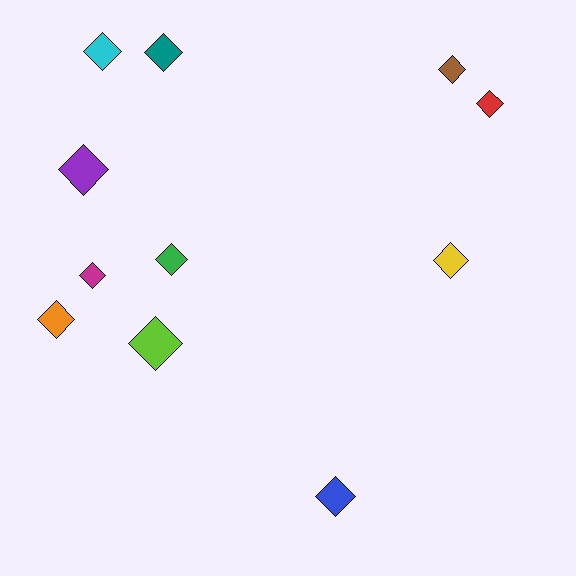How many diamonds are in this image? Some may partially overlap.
There are 11 diamonds.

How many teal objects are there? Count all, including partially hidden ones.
There is 1 teal object.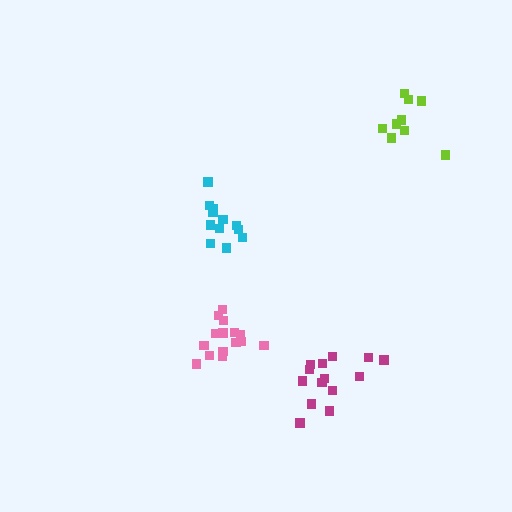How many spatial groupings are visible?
There are 4 spatial groupings.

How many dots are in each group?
Group 1: 12 dots, Group 2: 14 dots, Group 3: 15 dots, Group 4: 9 dots (50 total).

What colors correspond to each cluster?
The clusters are colored: cyan, magenta, pink, lime.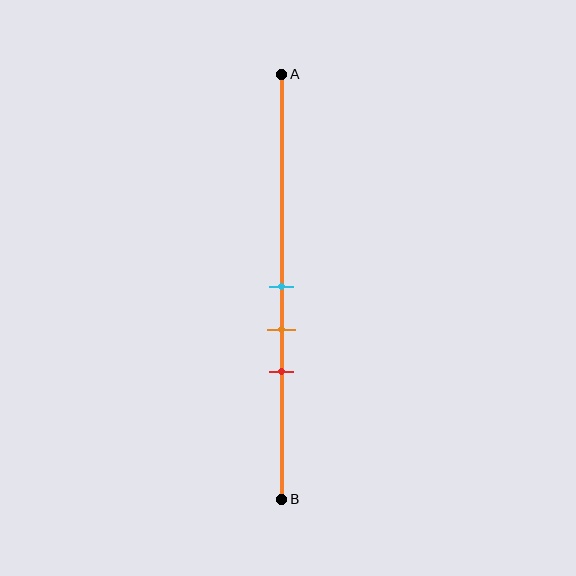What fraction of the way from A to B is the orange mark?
The orange mark is approximately 60% (0.6) of the way from A to B.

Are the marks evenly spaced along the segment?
Yes, the marks are approximately evenly spaced.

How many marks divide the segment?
There are 3 marks dividing the segment.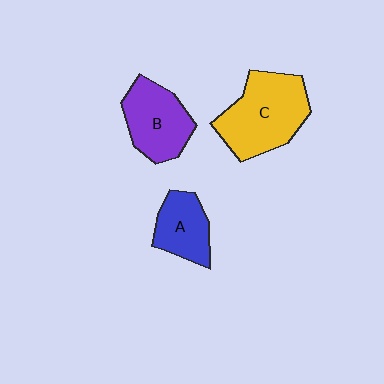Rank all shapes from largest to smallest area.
From largest to smallest: C (yellow), B (purple), A (blue).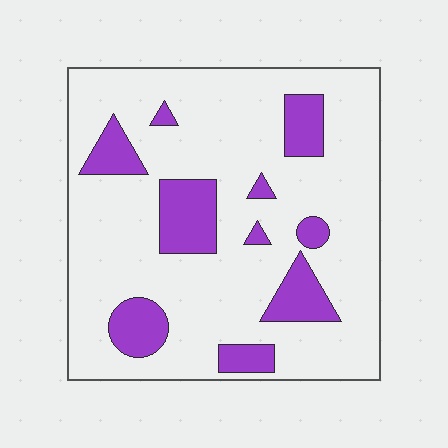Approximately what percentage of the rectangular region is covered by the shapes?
Approximately 20%.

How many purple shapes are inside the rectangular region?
10.